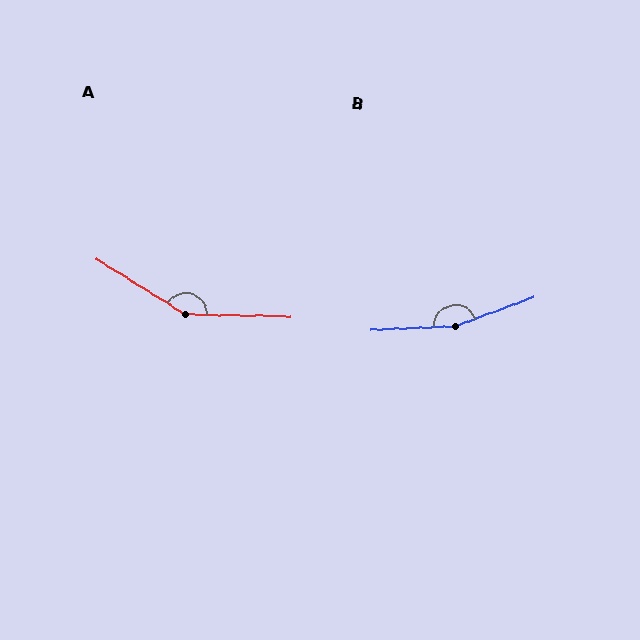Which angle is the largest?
B, at approximately 162 degrees.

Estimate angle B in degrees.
Approximately 162 degrees.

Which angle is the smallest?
A, at approximately 149 degrees.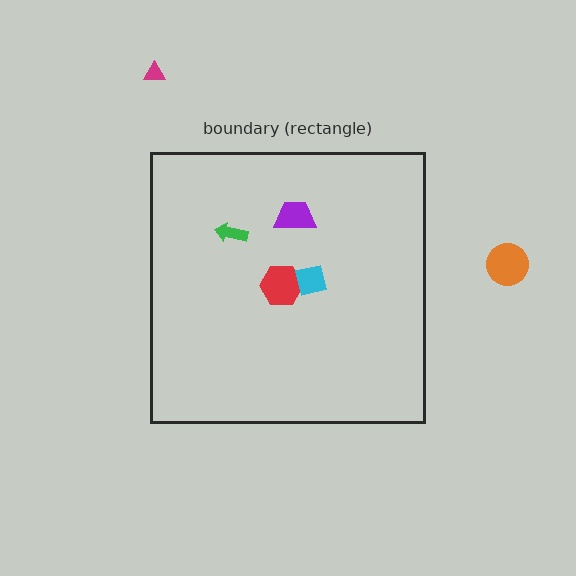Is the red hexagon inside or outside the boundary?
Inside.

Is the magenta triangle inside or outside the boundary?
Outside.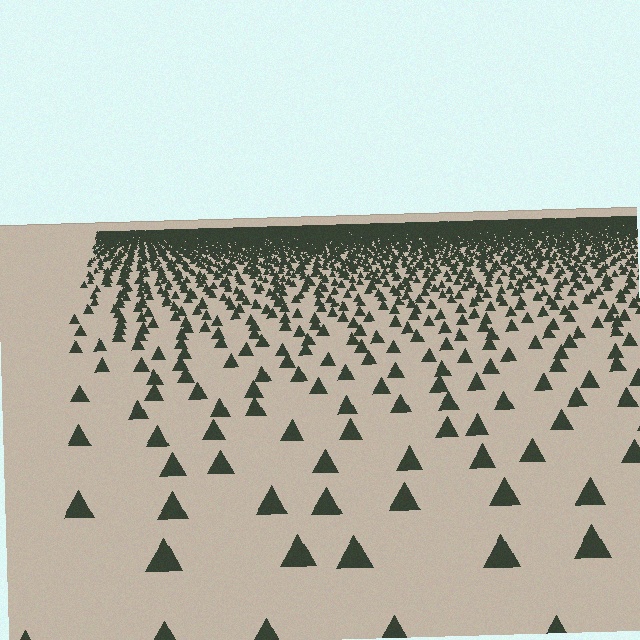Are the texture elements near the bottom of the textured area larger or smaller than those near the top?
Larger. Near the bottom, elements are closer to the viewer and appear at a bigger on-screen size.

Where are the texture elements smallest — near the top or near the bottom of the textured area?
Near the top.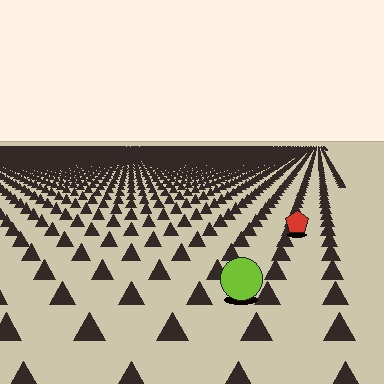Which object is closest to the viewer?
The lime circle is closest. The texture marks near it are larger and more spread out.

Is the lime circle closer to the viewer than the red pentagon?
Yes. The lime circle is closer — you can tell from the texture gradient: the ground texture is coarser near it.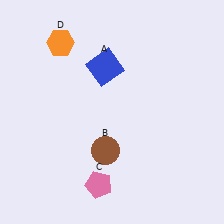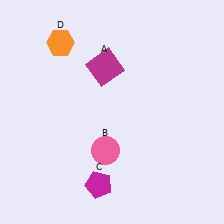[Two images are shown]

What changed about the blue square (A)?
In Image 1, A is blue. In Image 2, it changed to magenta.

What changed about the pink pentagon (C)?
In Image 1, C is pink. In Image 2, it changed to magenta.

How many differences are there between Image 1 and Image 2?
There are 3 differences between the two images.